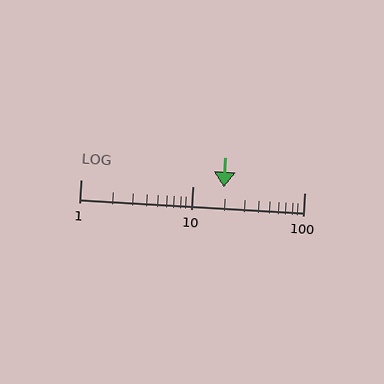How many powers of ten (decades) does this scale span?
The scale spans 2 decades, from 1 to 100.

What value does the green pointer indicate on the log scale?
The pointer indicates approximately 19.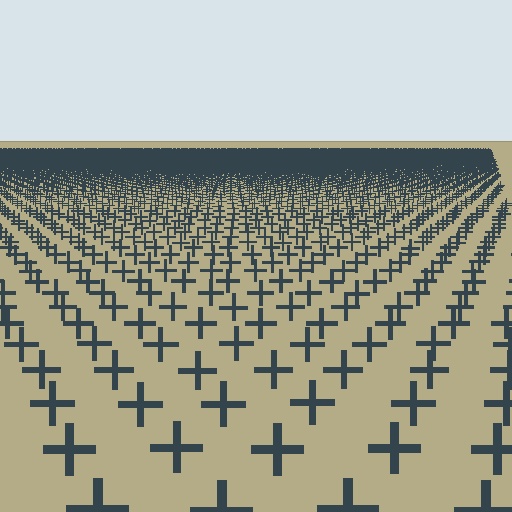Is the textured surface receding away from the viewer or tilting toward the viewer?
The surface is receding away from the viewer. Texture elements get smaller and denser toward the top.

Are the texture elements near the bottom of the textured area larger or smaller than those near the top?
Larger. Near the bottom, elements are closer to the viewer and appear at a bigger on-screen size.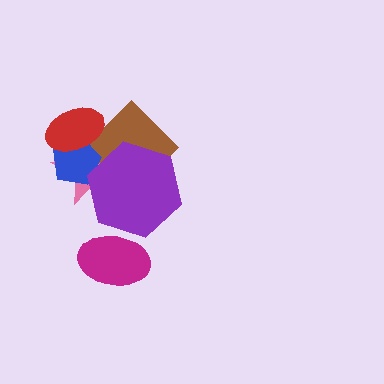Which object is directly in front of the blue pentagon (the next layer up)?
The purple hexagon is directly in front of the blue pentagon.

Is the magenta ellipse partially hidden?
No, no other shape covers it.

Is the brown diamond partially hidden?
Yes, it is partially covered by another shape.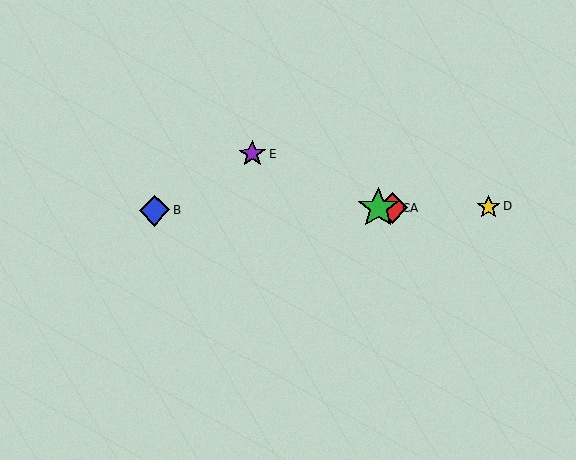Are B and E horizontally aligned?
No, B is at y≈211 and E is at y≈154.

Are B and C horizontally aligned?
Yes, both are at y≈211.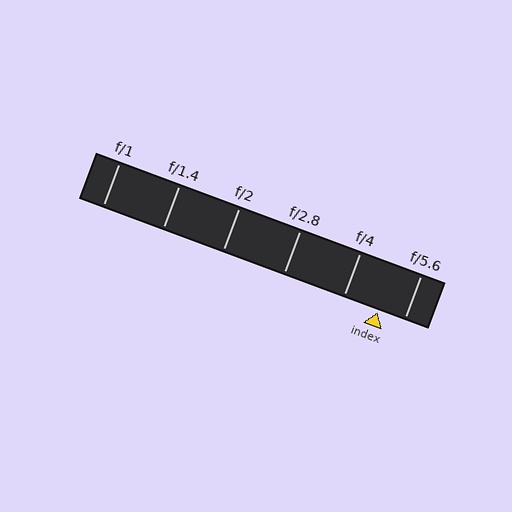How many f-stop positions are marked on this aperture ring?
There are 6 f-stop positions marked.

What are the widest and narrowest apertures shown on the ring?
The widest aperture shown is f/1 and the narrowest is f/5.6.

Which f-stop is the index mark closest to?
The index mark is closest to f/5.6.